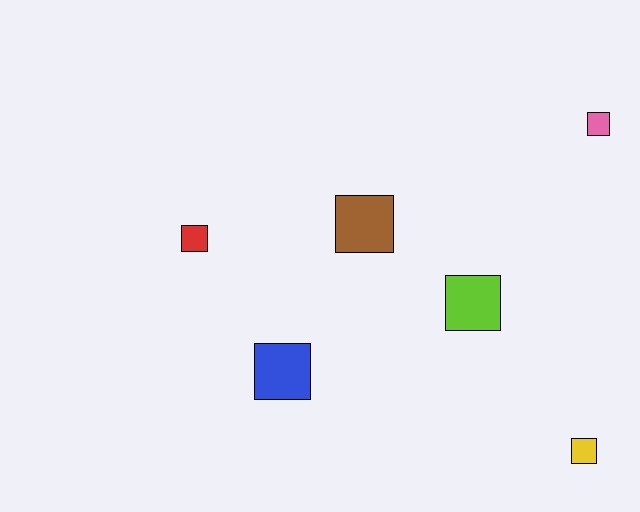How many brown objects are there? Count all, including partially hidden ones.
There is 1 brown object.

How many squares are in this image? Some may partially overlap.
There are 6 squares.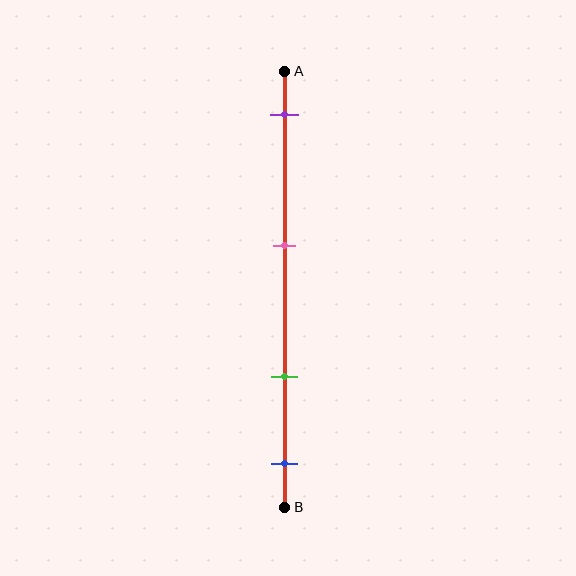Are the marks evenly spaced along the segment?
No, the marks are not evenly spaced.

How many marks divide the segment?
There are 4 marks dividing the segment.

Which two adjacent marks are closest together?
The green and blue marks are the closest adjacent pair.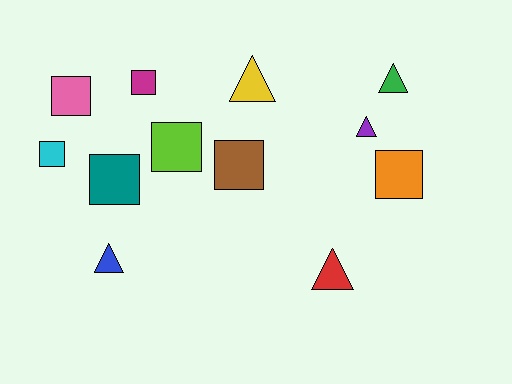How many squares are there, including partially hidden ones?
There are 7 squares.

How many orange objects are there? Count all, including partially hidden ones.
There is 1 orange object.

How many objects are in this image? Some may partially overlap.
There are 12 objects.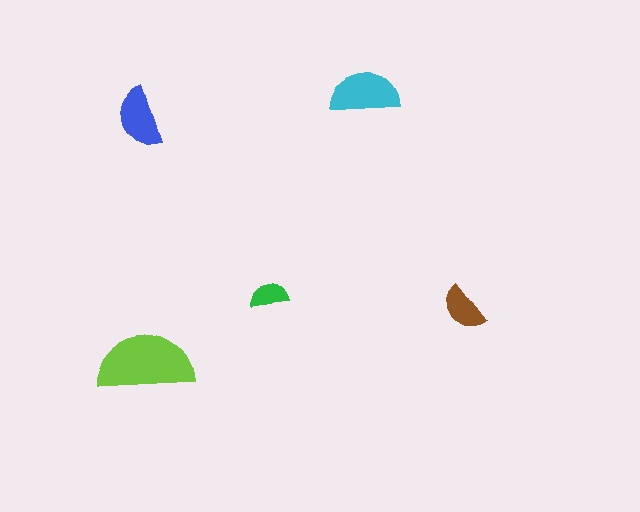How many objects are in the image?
There are 5 objects in the image.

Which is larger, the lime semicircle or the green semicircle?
The lime one.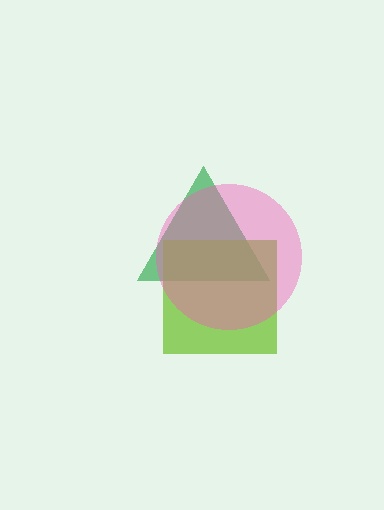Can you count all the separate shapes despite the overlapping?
Yes, there are 3 separate shapes.